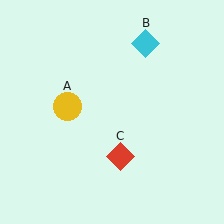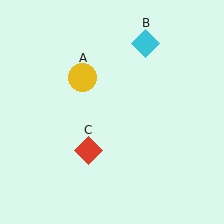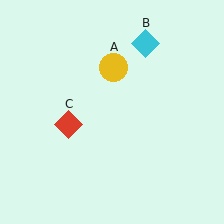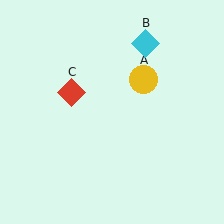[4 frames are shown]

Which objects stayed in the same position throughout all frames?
Cyan diamond (object B) remained stationary.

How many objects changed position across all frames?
2 objects changed position: yellow circle (object A), red diamond (object C).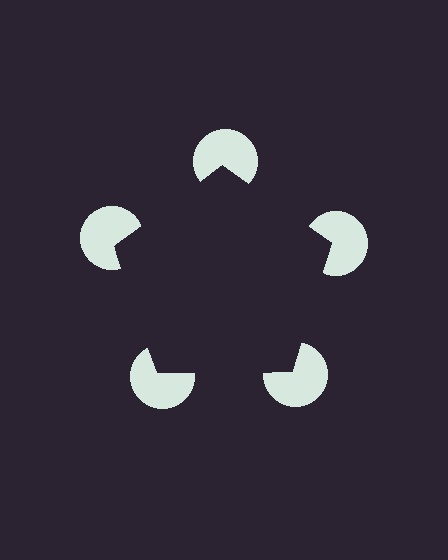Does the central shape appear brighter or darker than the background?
It typically appears slightly darker than the background, even though no actual brightness change is drawn.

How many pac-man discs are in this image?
There are 5 — one at each vertex of the illusory pentagon.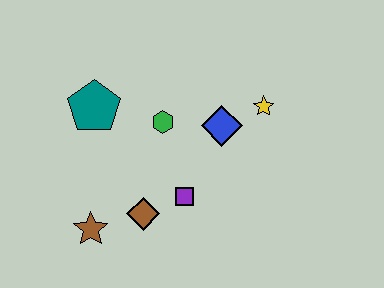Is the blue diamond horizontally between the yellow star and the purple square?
Yes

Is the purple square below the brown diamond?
No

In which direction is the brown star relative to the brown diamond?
The brown star is to the left of the brown diamond.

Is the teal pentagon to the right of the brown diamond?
No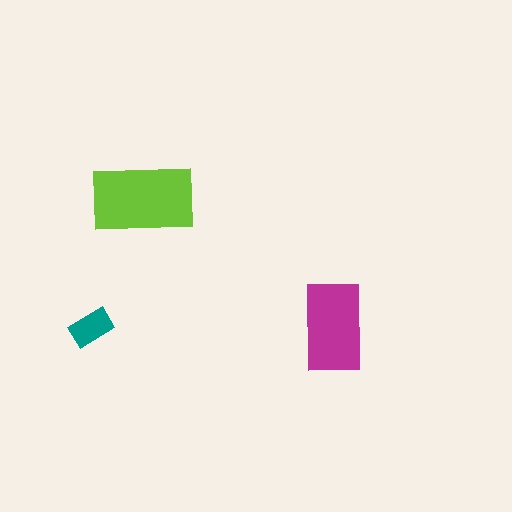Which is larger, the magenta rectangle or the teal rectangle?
The magenta one.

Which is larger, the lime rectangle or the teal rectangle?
The lime one.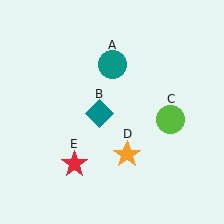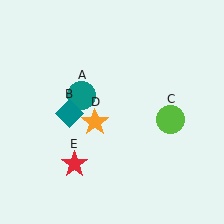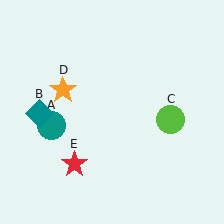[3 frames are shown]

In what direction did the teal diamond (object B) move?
The teal diamond (object B) moved left.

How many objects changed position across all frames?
3 objects changed position: teal circle (object A), teal diamond (object B), orange star (object D).